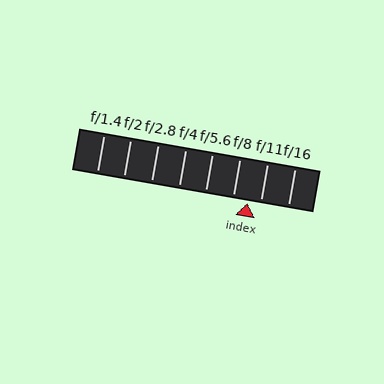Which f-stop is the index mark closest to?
The index mark is closest to f/11.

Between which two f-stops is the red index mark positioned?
The index mark is between f/8 and f/11.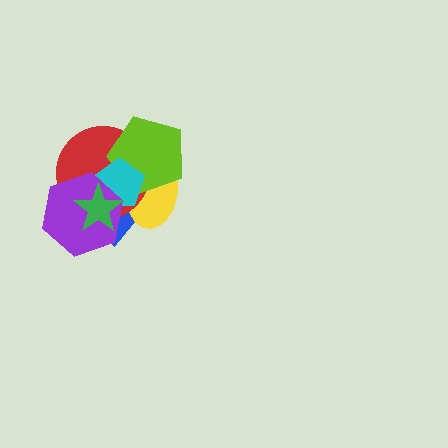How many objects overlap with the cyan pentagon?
6 objects overlap with the cyan pentagon.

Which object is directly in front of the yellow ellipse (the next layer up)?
The red circle is directly in front of the yellow ellipse.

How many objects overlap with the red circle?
6 objects overlap with the red circle.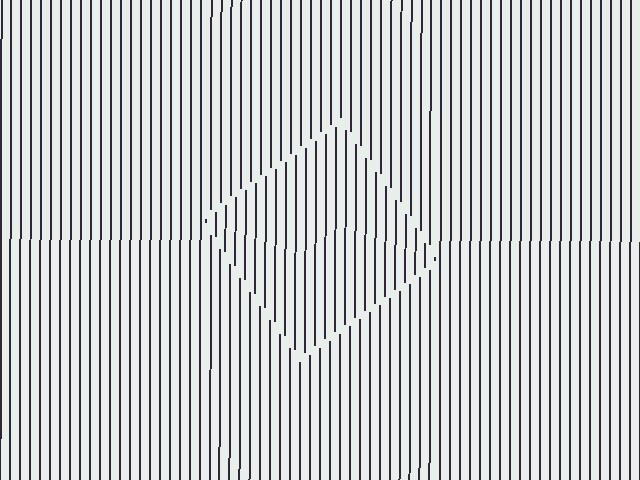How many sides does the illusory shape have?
4 sides — the line-ends trace a square.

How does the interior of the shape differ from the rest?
The interior of the shape contains the same grating, shifted by half a period — the contour is defined by the phase discontinuity where line-ends from the inner and outer gratings abut.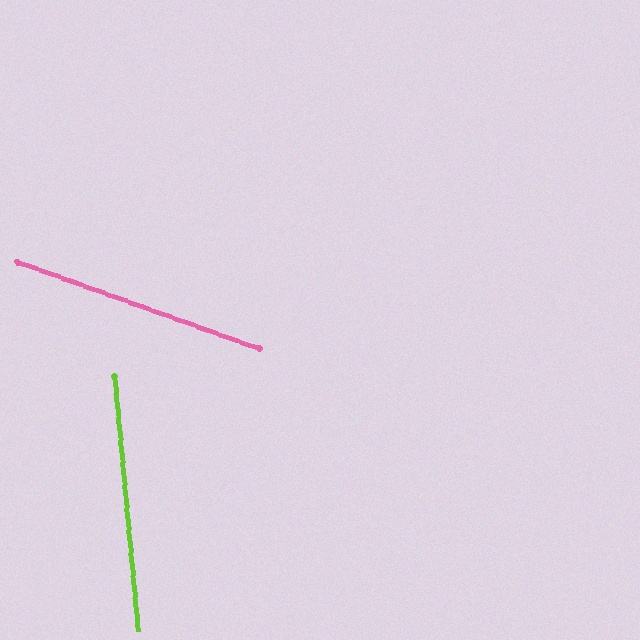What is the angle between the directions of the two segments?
Approximately 65 degrees.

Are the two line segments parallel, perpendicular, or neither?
Neither parallel nor perpendicular — they differ by about 65°.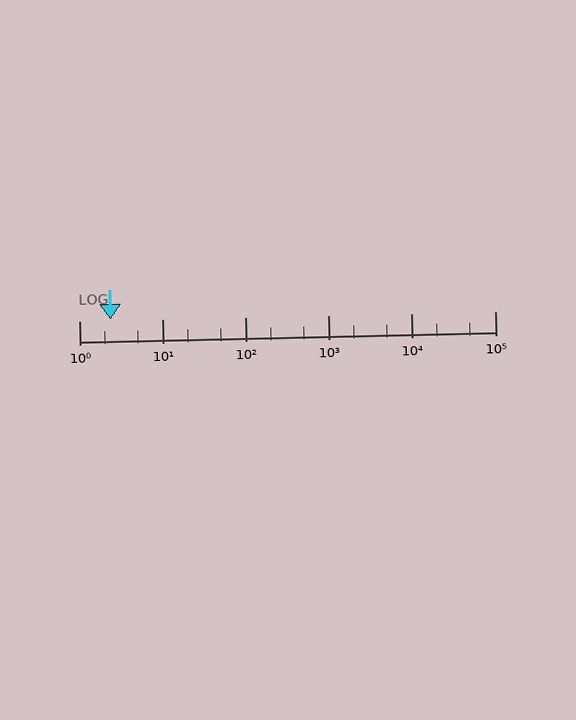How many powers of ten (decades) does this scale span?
The scale spans 5 decades, from 1 to 100000.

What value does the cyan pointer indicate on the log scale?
The pointer indicates approximately 2.4.